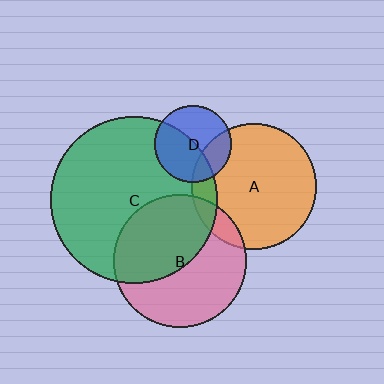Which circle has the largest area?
Circle C (green).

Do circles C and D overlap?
Yes.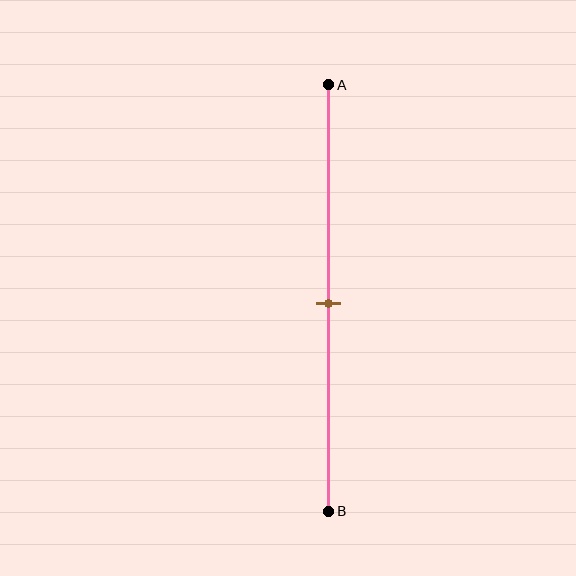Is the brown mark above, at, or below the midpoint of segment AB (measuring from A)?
The brown mark is approximately at the midpoint of segment AB.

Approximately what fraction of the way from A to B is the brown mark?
The brown mark is approximately 50% of the way from A to B.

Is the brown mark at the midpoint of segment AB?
Yes, the mark is approximately at the midpoint.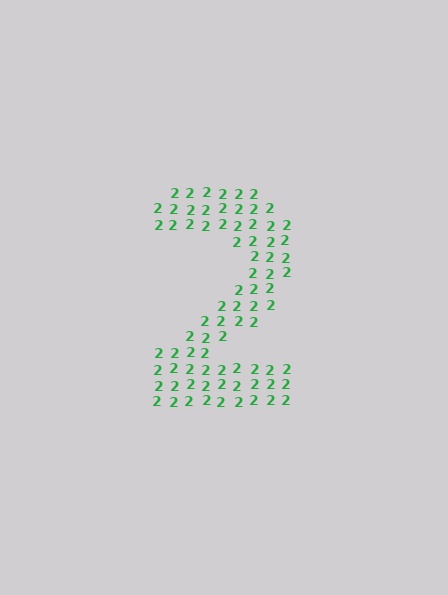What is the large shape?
The large shape is the digit 2.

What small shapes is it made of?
It is made of small digit 2's.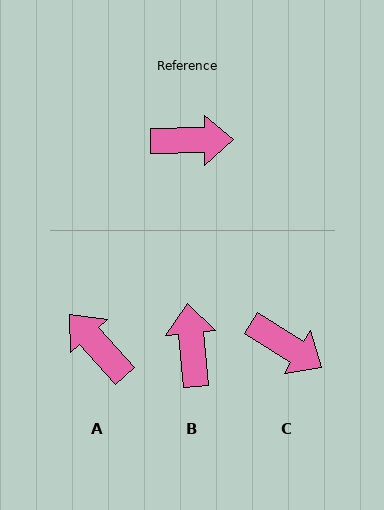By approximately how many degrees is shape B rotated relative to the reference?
Approximately 95 degrees counter-clockwise.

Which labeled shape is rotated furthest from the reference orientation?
A, about 131 degrees away.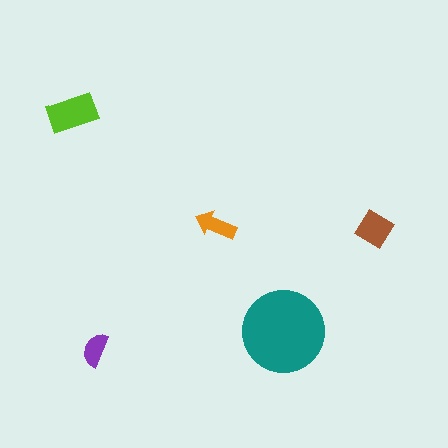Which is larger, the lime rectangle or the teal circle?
The teal circle.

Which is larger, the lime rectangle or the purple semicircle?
The lime rectangle.